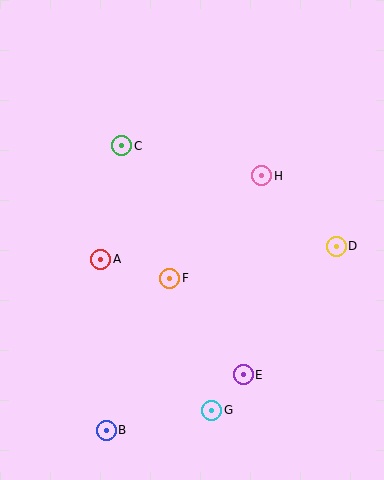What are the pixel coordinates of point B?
Point B is at (106, 430).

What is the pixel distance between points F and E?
The distance between F and E is 121 pixels.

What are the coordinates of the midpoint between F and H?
The midpoint between F and H is at (216, 227).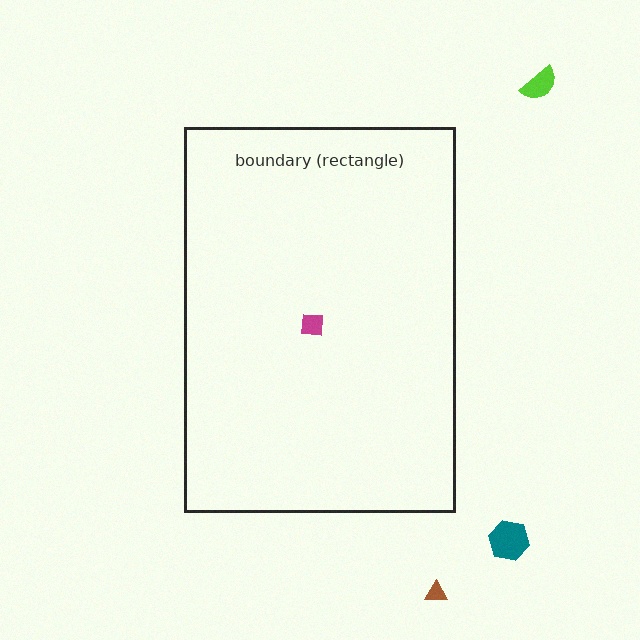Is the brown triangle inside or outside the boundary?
Outside.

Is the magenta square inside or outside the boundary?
Inside.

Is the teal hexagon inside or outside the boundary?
Outside.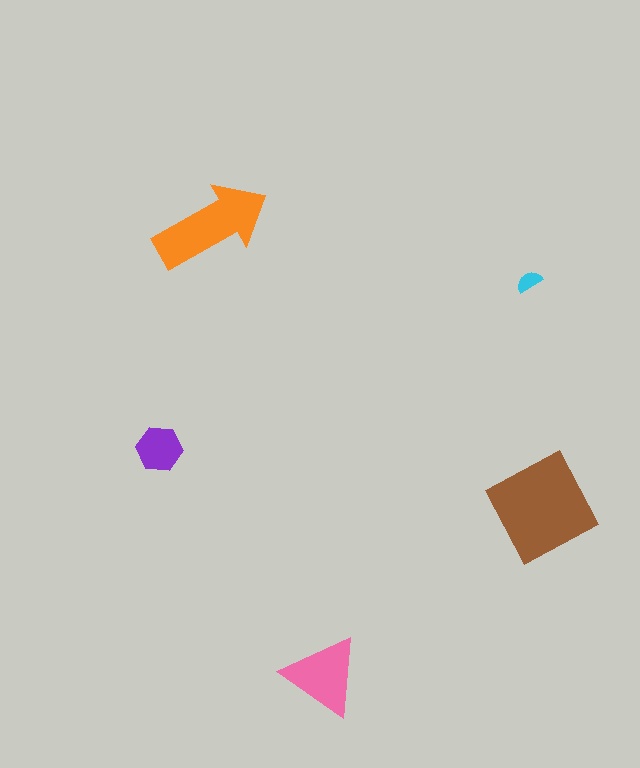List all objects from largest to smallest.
The brown diamond, the orange arrow, the pink triangle, the purple hexagon, the cyan semicircle.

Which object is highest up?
The orange arrow is topmost.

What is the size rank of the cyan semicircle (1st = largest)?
5th.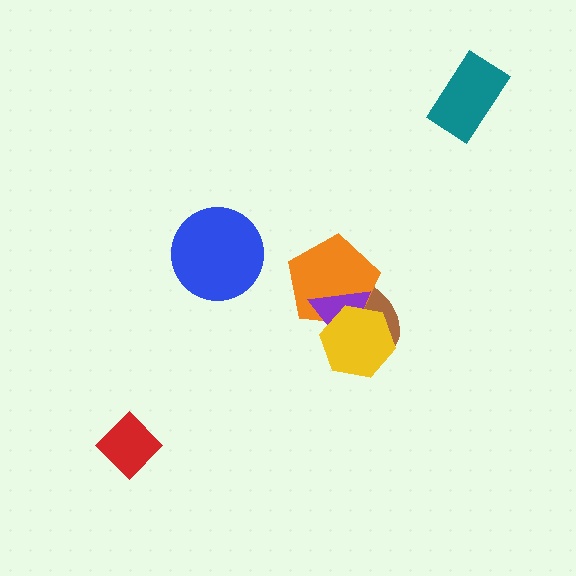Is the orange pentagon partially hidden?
Yes, it is partially covered by another shape.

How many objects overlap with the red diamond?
0 objects overlap with the red diamond.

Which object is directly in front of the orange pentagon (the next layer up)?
The purple triangle is directly in front of the orange pentagon.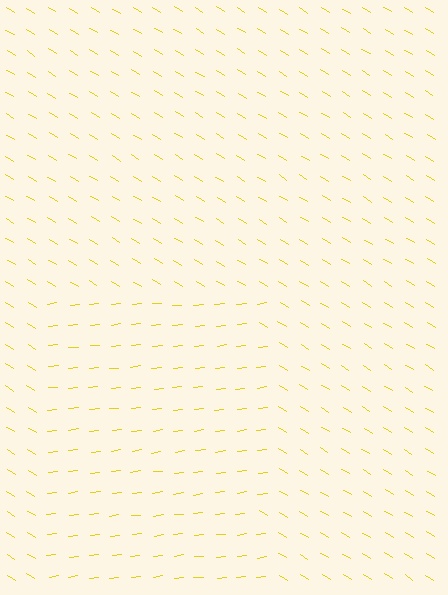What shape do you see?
I see a rectangle.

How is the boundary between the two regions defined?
The boundary is defined purely by a change in line orientation (approximately 38 degrees difference). All lines are the same color and thickness.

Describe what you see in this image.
The image is filled with small yellow line segments. A rectangle region in the image has lines oriented differently from the surrounding lines, creating a visible texture boundary.